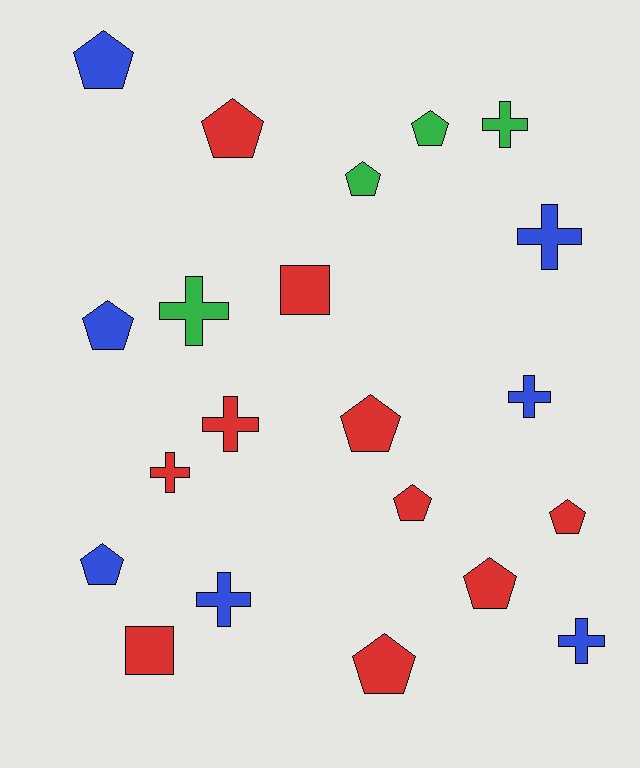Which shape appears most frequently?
Pentagon, with 11 objects.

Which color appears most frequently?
Red, with 10 objects.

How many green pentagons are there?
There are 2 green pentagons.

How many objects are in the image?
There are 21 objects.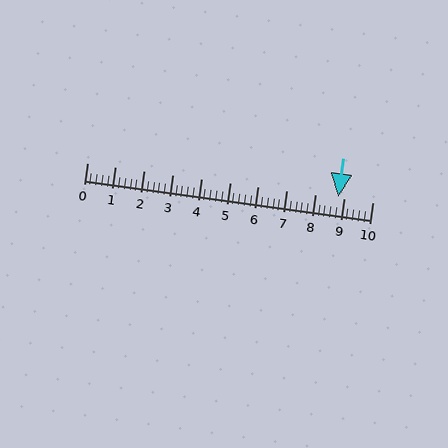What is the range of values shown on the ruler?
The ruler shows values from 0 to 10.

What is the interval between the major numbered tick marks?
The major tick marks are spaced 1 units apart.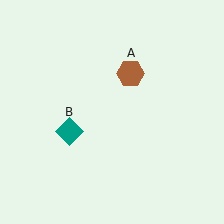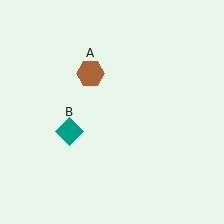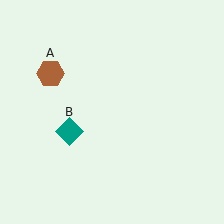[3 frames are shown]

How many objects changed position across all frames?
1 object changed position: brown hexagon (object A).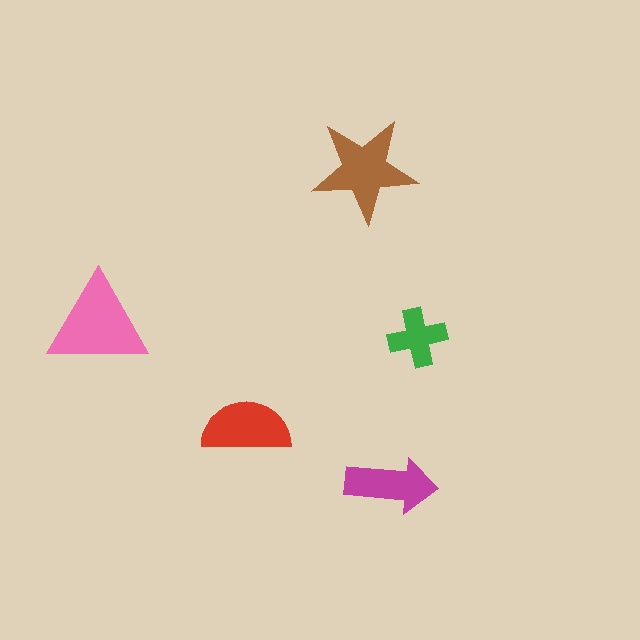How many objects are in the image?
There are 5 objects in the image.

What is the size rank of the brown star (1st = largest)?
2nd.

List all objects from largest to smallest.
The pink triangle, the brown star, the red semicircle, the magenta arrow, the green cross.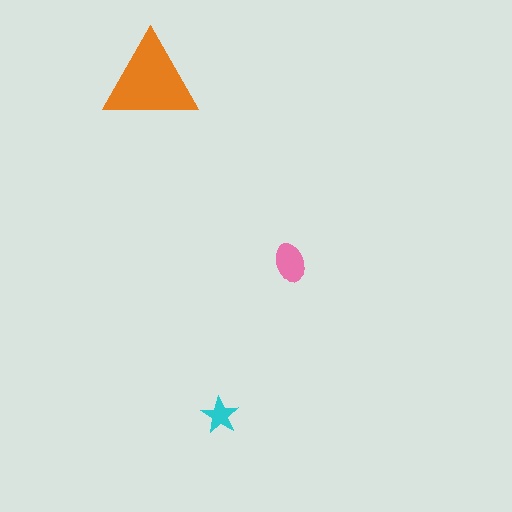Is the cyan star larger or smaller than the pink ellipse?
Smaller.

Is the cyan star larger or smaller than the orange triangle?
Smaller.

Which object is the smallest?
The cyan star.